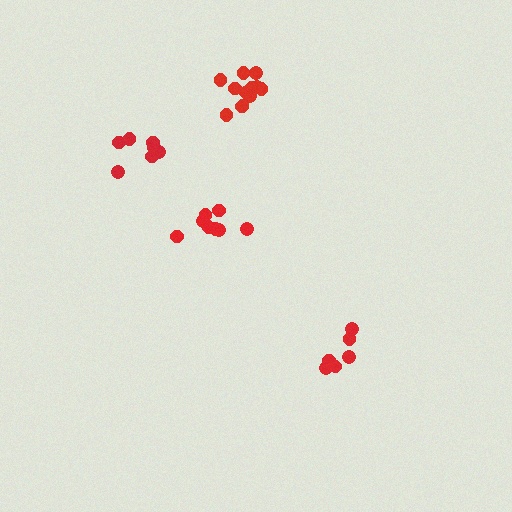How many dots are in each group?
Group 1: 6 dots, Group 2: 8 dots, Group 3: 7 dots, Group 4: 12 dots (33 total).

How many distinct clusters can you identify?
There are 4 distinct clusters.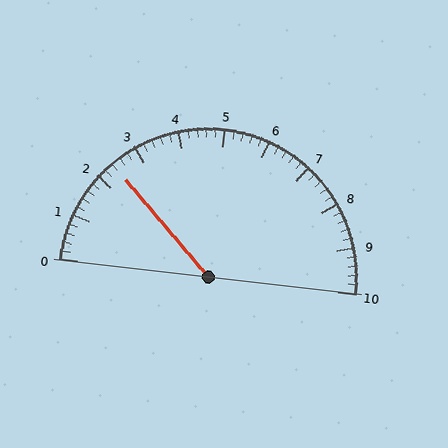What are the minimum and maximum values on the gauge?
The gauge ranges from 0 to 10.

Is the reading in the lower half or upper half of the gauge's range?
The reading is in the lower half of the range (0 to 10).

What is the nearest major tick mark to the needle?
The nearest major tick mark is 2.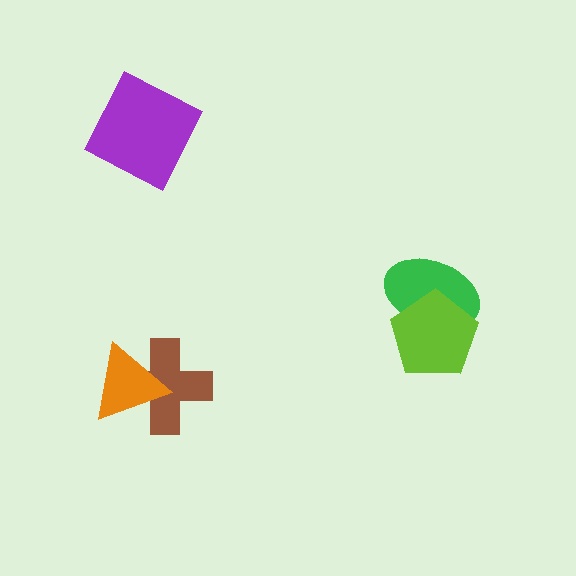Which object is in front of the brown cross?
The orange triangle is in front of the brown cross.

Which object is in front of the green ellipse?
The lime pentagon is in front of the green ellipse.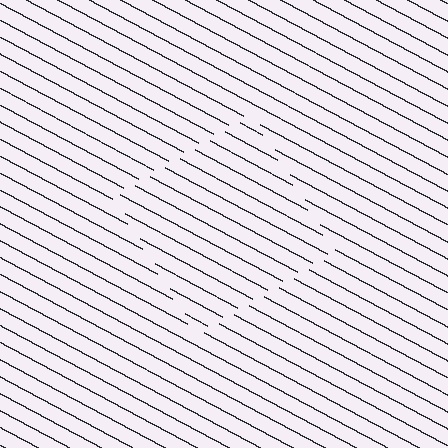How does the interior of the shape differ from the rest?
The interior of the shape contains the same grating, shifted by half a period — the contour is defined by the phase discontinuity where line-ends from the inner and outer gratings abut.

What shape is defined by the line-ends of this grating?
An illusory square. The interior of the shape contains the same grating, shifted by half a period — the contour is defined by the phase discontinuity where line-ends from the inner and outer gratings abut.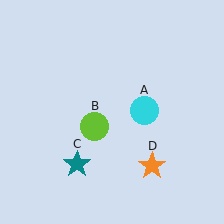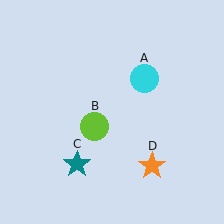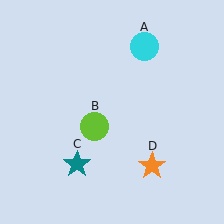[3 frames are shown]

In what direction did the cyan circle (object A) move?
The cyan circle (object A) moved up.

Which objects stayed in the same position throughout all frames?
Lime circle (object B) and teal star (object C) and orange star (object D) remained stationary.